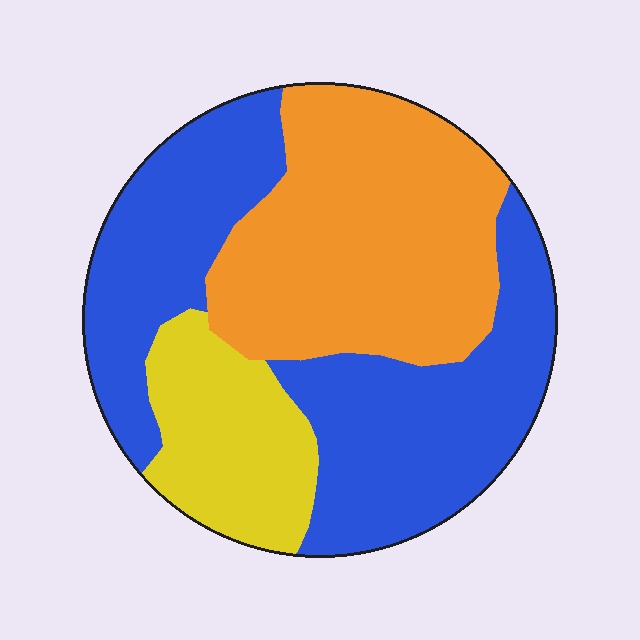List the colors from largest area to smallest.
From largest to smallest: blue, orange, yellow.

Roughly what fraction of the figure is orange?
Orange covers around 35% of the figure.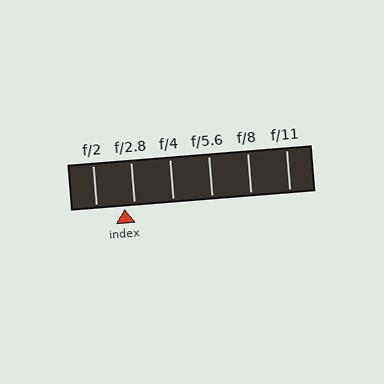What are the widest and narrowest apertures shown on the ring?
The widest aperture shown is f/2 and the narrowest is f/11.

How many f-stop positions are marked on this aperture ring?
There are 6 f-stop positions marked.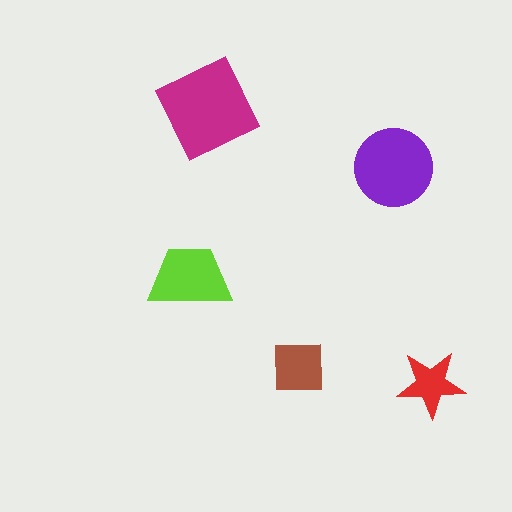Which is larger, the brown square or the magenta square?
The magenta square.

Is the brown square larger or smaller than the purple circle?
Smaller.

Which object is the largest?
The magenta square.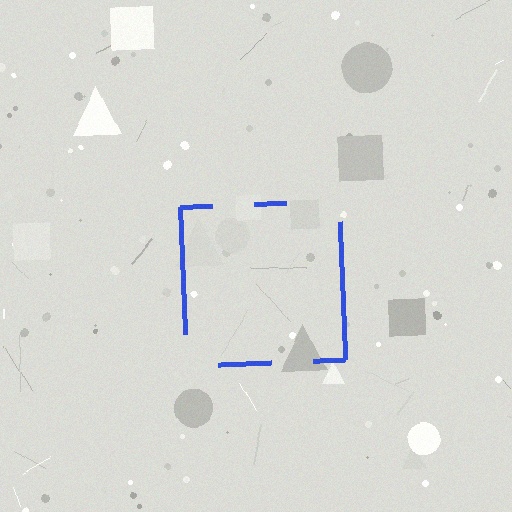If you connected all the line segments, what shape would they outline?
They would outline a square.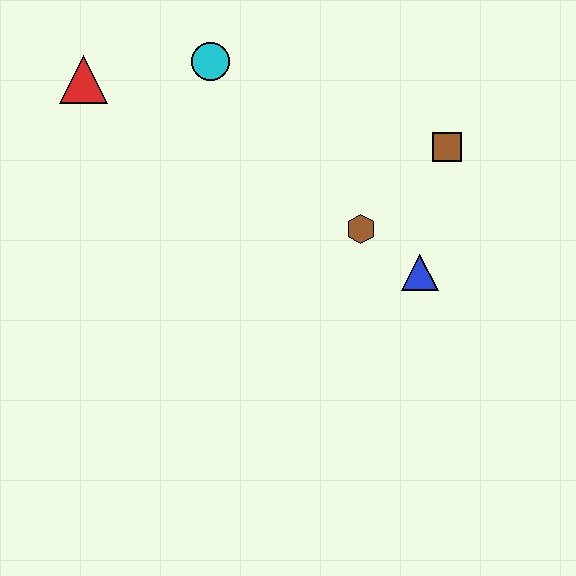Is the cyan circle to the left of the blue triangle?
Yes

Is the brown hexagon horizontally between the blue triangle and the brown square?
No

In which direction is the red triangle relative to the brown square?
The red triangle is to the left of the brown square.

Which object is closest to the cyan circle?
The red triangle is closest to the cyan circle.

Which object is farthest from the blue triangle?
The red triangle is farthest from the blue triangle.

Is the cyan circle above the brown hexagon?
Yes